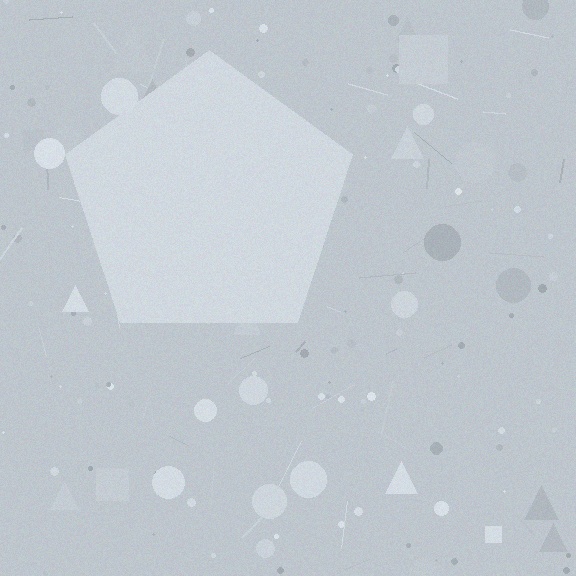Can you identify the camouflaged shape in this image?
The camouflaged shape is a pentagon.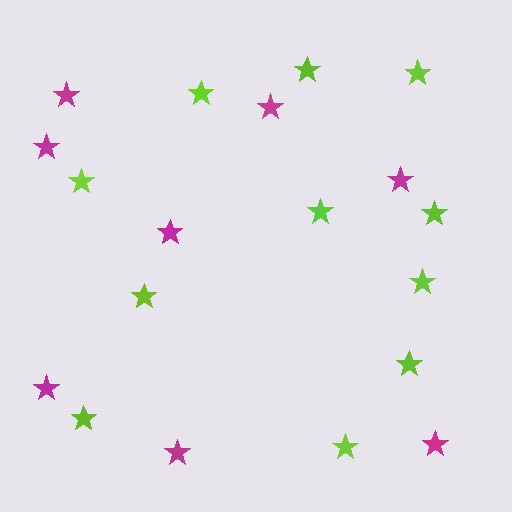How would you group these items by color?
There are 2 groups: one group of lime stars (11) and one group of magenta stars (8).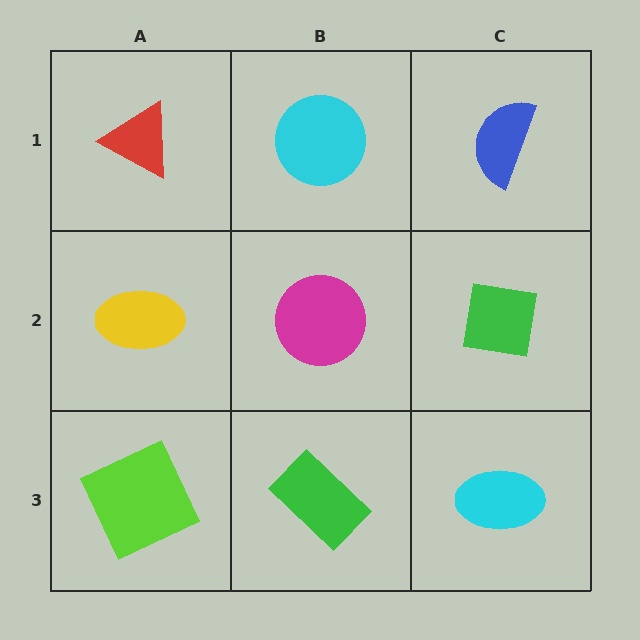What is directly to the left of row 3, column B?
A lime square.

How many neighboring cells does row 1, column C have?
2.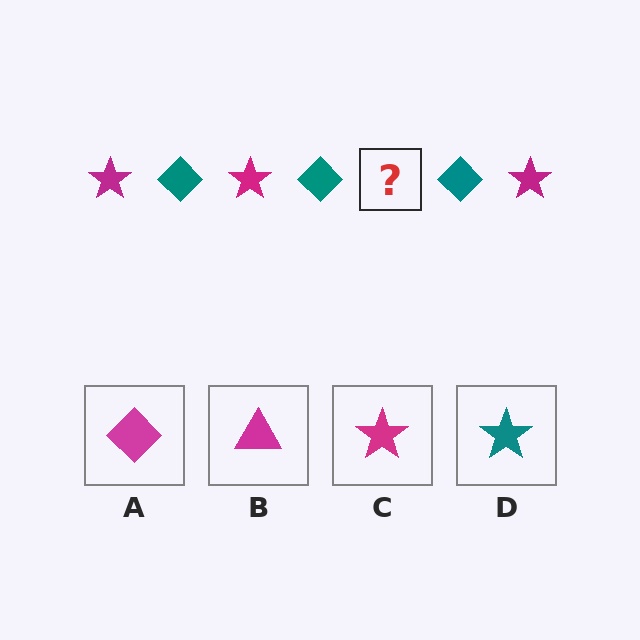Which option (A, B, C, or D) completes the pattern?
C.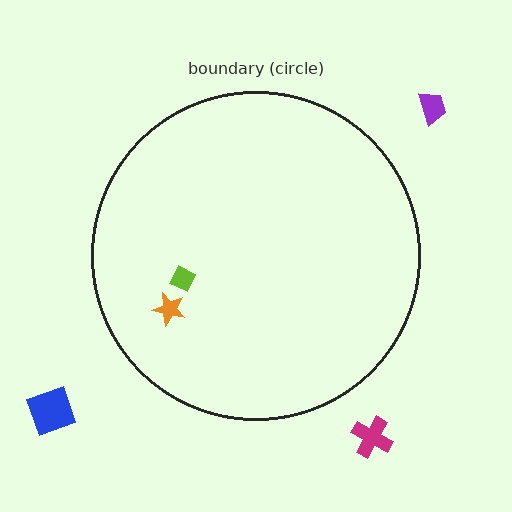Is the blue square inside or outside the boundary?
Outside.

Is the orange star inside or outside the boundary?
Inside.